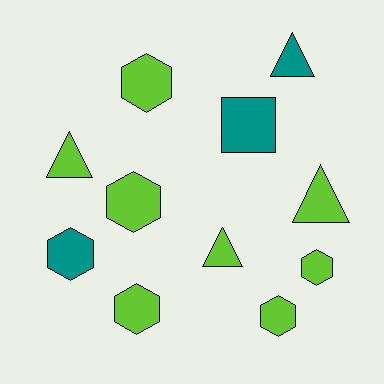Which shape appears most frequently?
Hexagon, with 6 objects.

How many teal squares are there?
There is 1 teal square.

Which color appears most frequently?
Lime, with 8 objects.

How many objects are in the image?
There are 11 objects.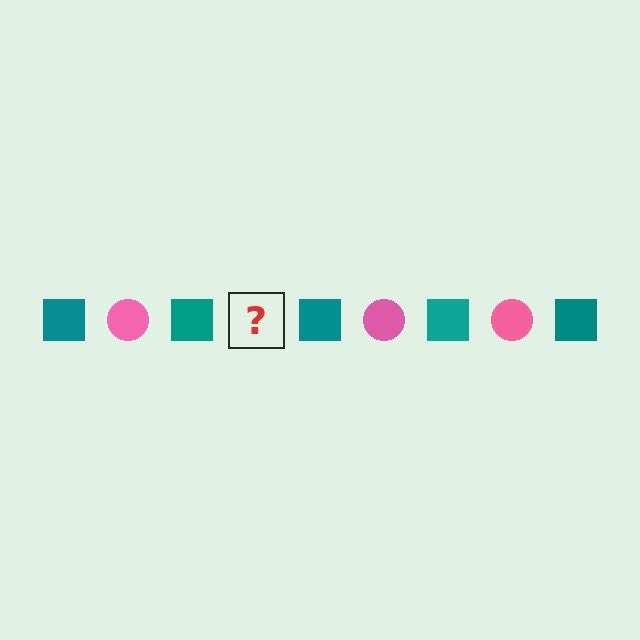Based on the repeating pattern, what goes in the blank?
The blank should be a pink circle.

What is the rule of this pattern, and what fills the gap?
The rule is that the pattern alternates between teal square and pink circle. The gap should be filled with a pink circle.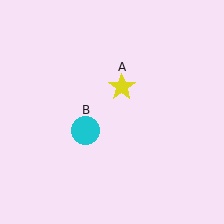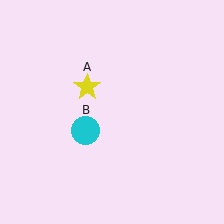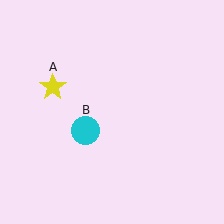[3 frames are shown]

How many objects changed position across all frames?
1 object changed position: yellow star (object A).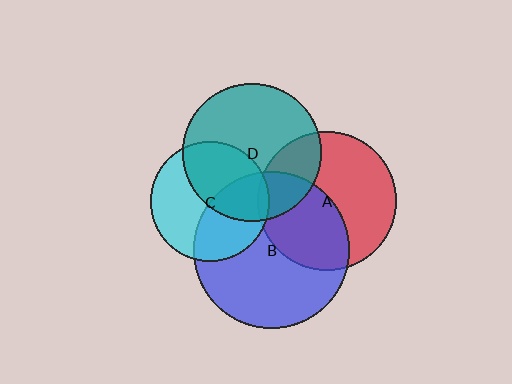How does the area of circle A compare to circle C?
Approximately 1.3 times.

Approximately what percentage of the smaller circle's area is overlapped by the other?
Approximately 25%.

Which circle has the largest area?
Circle B (blue).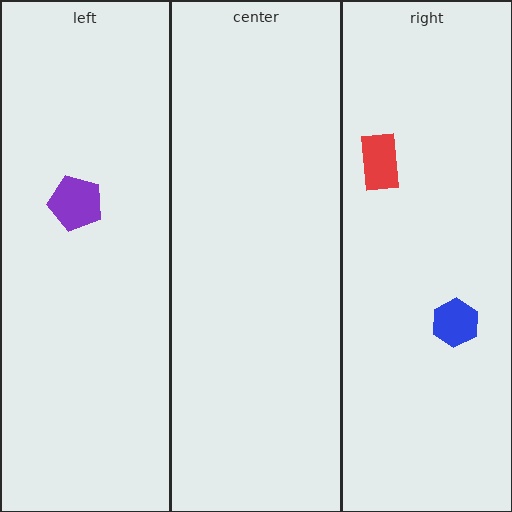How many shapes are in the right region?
2.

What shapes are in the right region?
The red rectangle, the blue hexagon.